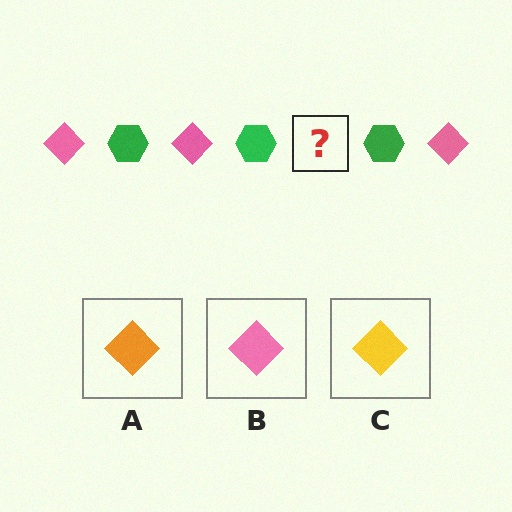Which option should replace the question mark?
Option B.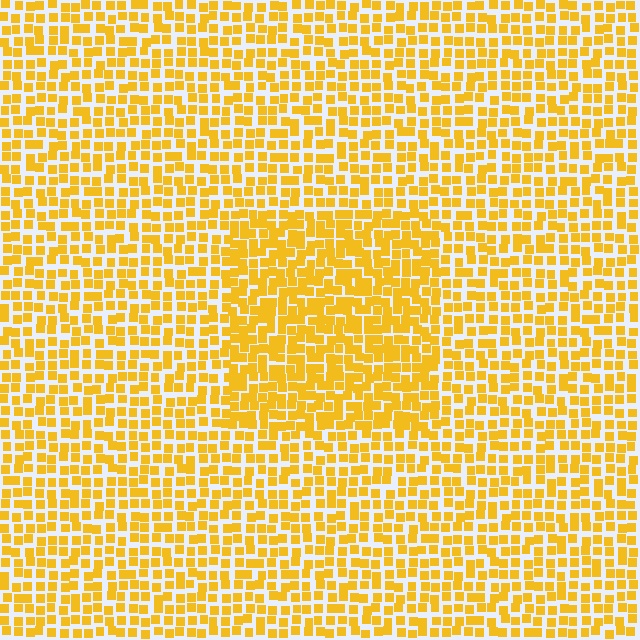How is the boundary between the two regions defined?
The boundary is defined by a change in element density (approximately 1.5x ratio). All elements are the same color, size, and shape.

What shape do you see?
I see a rectangle.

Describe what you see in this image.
The image contains small yellow elements arranged at two different densities. A rectangle-shaped region is visible where the elements are more densely packed than the surrounding area.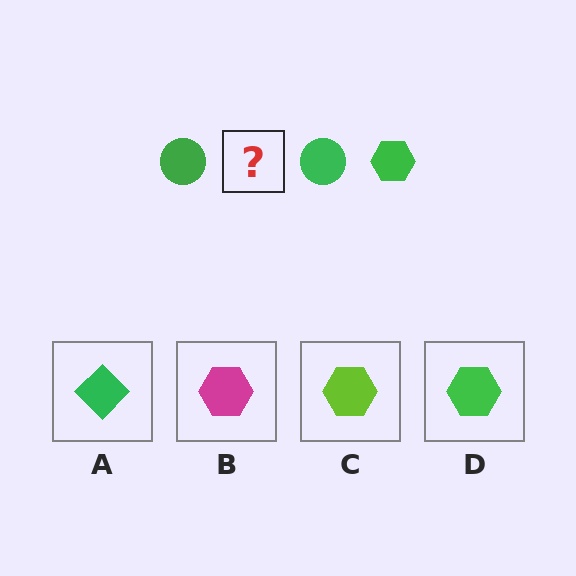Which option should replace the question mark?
Option D.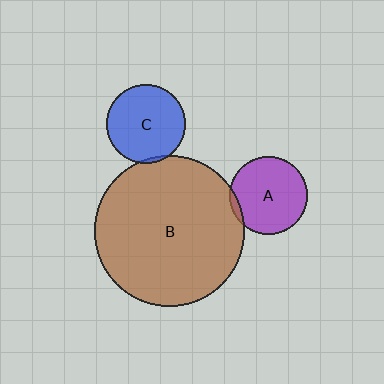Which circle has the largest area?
Circle B (brown).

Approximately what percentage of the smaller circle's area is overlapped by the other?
Approximately 5%.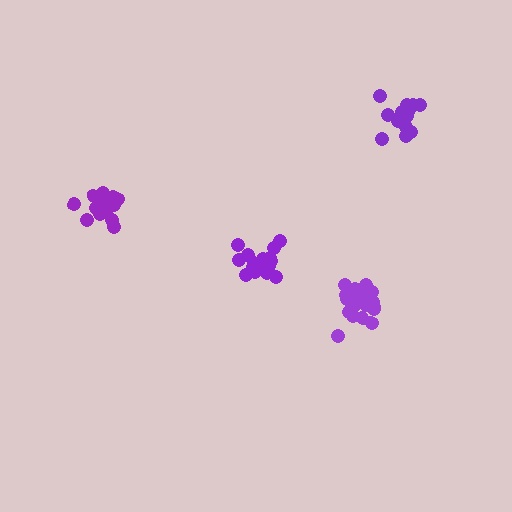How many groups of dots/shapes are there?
There are 4 groups.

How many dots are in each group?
Group 1: 19 dots, Group 2: 21 dots, Group 3: 20 dots, Group 4: 16 dots (76 total).